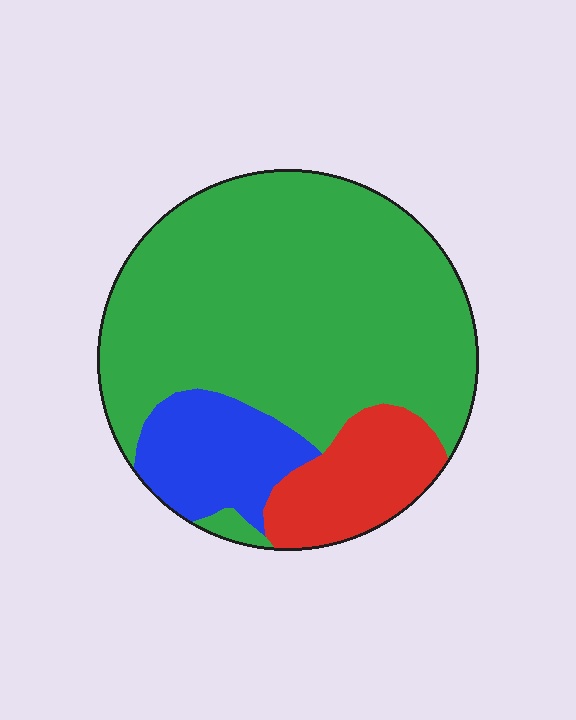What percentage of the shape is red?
Red takes up about one sixth (1/6) of the shape.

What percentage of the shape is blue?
Blue covers 15% of the shape.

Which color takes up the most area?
Green, at roughly 70%.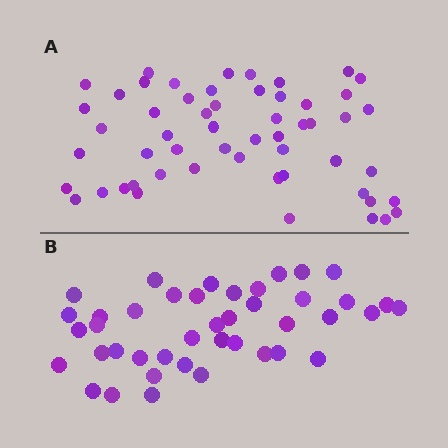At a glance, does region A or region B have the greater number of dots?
Region A (the top region) has more dots.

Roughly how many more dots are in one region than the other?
Region A has approximately 15 more dots than region B.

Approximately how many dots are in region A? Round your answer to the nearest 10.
About 60 dots. (The exact count is 55, which rounds to 60.)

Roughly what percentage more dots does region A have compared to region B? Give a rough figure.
About 30% more.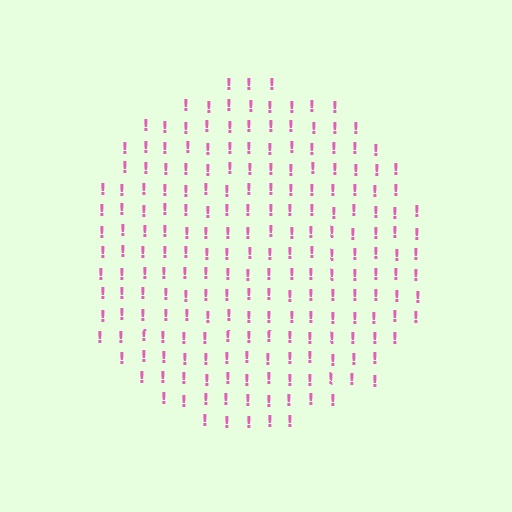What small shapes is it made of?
It is made of small exclamation marks.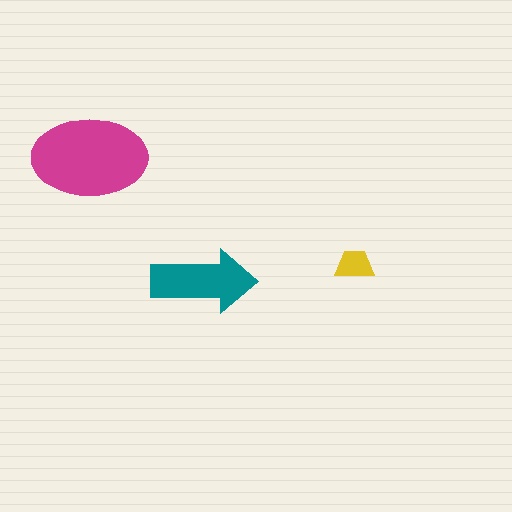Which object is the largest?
The magenta ellipse.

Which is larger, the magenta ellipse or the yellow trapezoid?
The magenta ellipse.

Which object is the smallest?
The yellow trapezoid.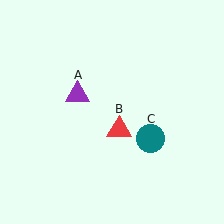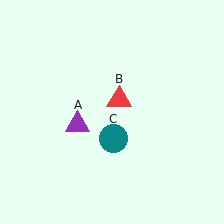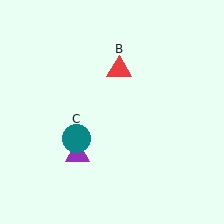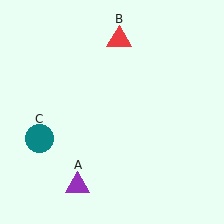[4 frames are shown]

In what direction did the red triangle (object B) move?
The red triangle (object B) moved up.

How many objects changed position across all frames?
3 objects changed position: purple triangle (object A), red triangle (object B), teal circle (object C).